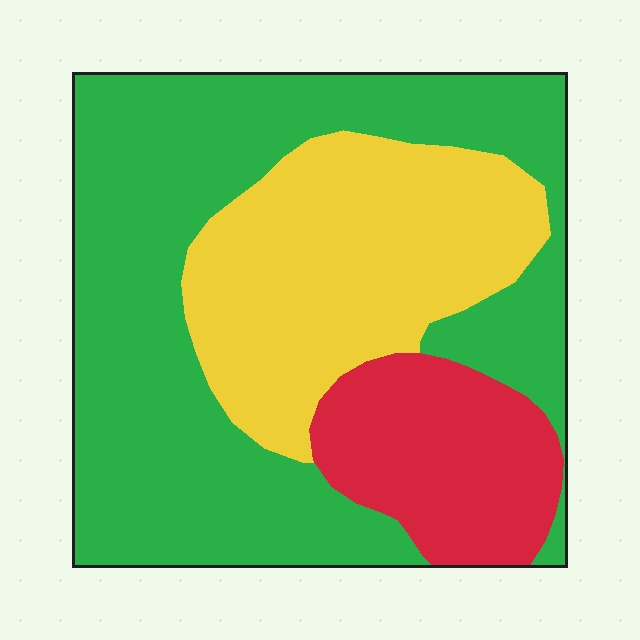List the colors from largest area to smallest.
From largest to smallest: green, yellow, red.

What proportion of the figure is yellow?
Yellow takes up about one third (1/3) of the figure.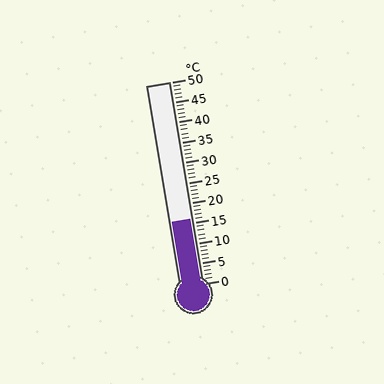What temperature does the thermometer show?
The thermometer shows approximately 16°C.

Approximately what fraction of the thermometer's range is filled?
The thermometer is filled to approximately 30% of its range.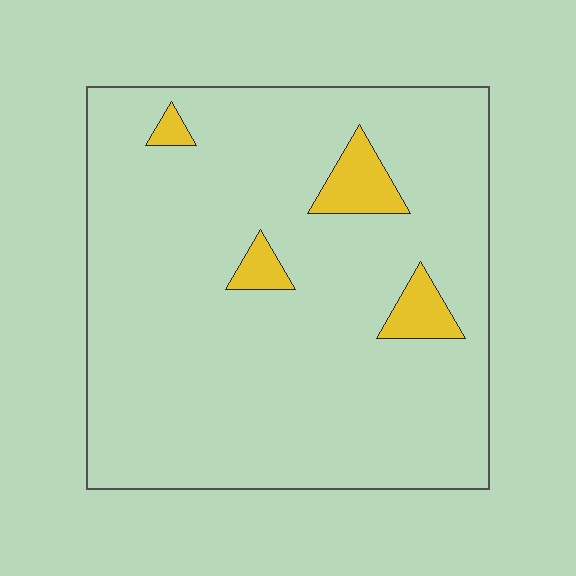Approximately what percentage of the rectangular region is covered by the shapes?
Approximately 5%.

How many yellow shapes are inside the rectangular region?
4.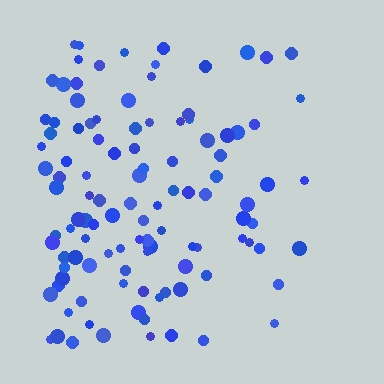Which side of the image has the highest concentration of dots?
The left.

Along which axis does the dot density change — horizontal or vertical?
Horizontal.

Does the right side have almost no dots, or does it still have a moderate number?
Still a moderate number, just noticeably fewer than the left.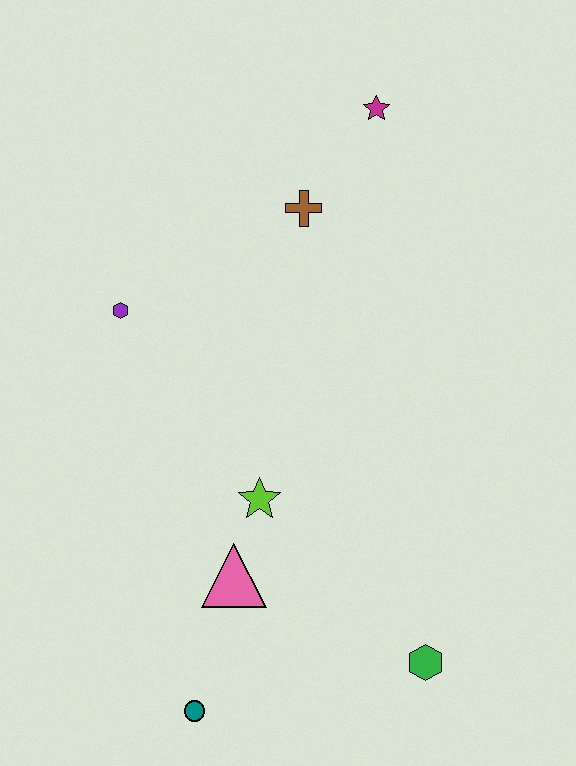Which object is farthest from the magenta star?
The teal circle is farthest from the magenta star.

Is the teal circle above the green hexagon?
No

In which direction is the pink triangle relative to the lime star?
The pink triangle is below the lime star.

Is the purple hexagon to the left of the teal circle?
Yes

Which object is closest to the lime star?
The pink triangle is closest to the lime star.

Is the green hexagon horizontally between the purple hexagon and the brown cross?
No